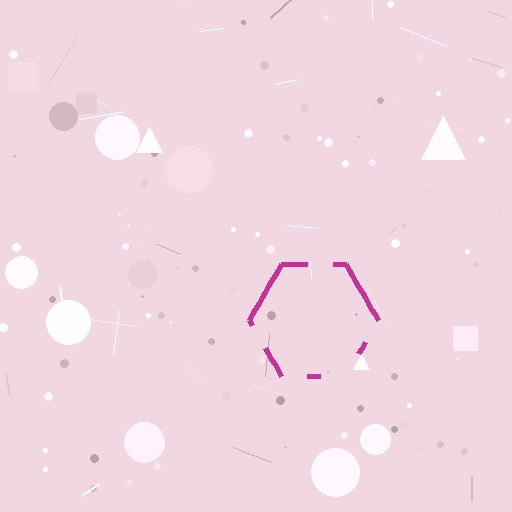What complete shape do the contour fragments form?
The contour fragments form a hexagon.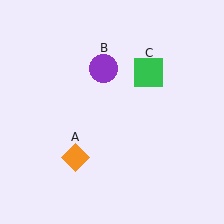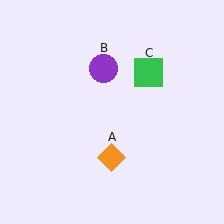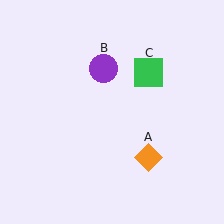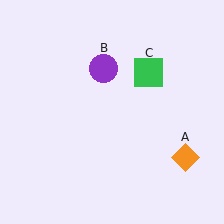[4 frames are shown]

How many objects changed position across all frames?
1 object changed position: orange diamond (object A).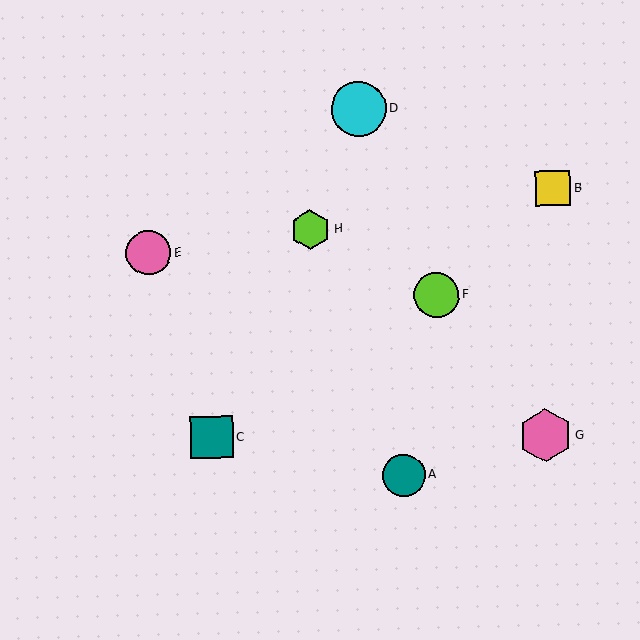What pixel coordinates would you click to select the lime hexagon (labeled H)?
Click at (311, 230) to select the lime hexagon H.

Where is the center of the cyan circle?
The center of the cyan circle is at (359, 109).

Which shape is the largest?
The cyan circle (labeled D) is the largest.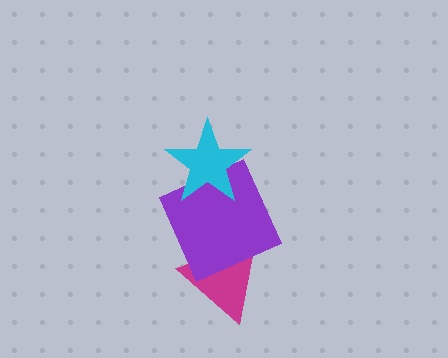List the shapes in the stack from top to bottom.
From top to bottom: the cyan star, the purple square, the magenta triangle.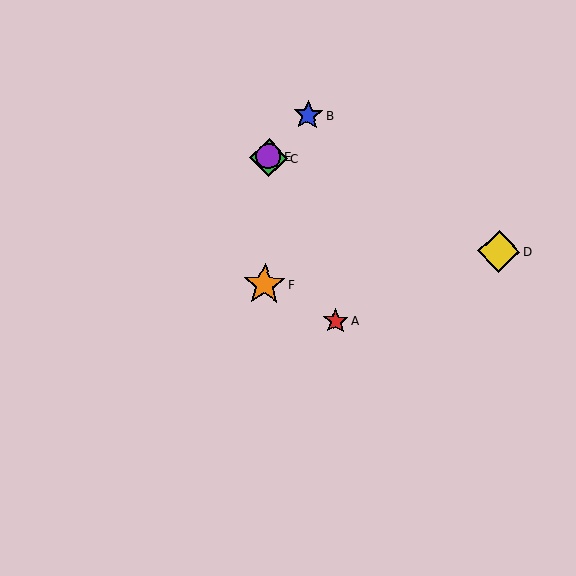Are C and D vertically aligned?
No, C is at x≈269 and D is at x≈499.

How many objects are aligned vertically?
3 objects (C, E, F) are aligned vertically.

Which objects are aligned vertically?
Objects C, E, F are aligned vertically.